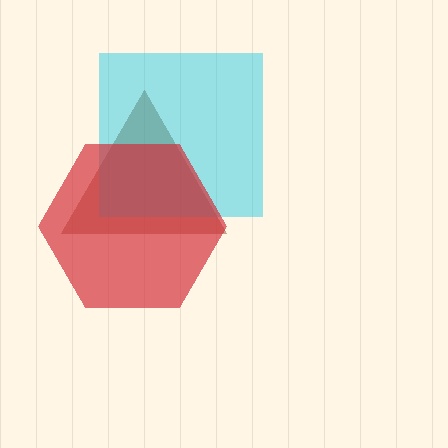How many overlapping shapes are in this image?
There are 3 overlapping shapes in the image.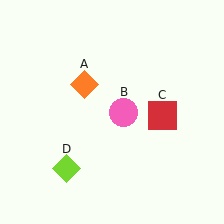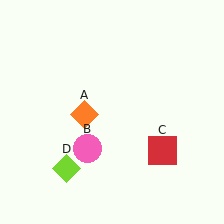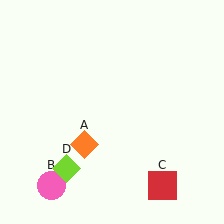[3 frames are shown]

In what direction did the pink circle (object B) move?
The pink circle (object B) moved down and to the left.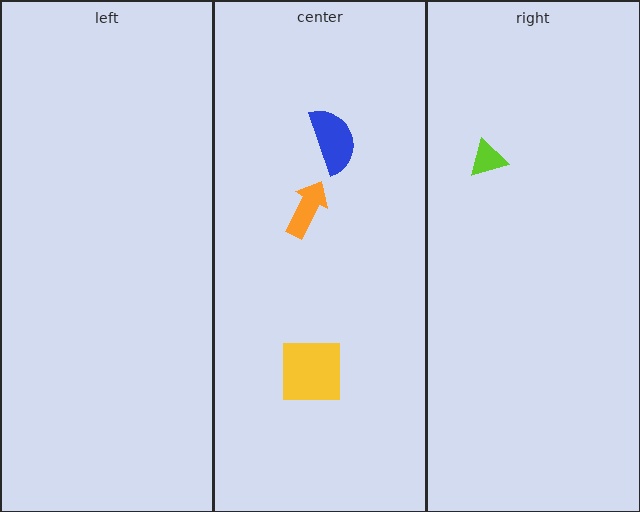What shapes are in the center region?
The orange arrow, the yellow square, the blue semicircle.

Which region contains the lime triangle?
The right region.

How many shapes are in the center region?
3.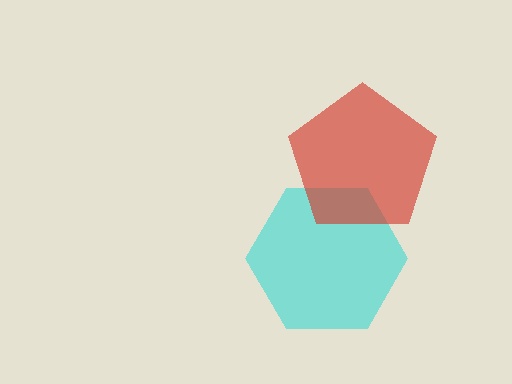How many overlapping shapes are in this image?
There are 2 overlapping shapes in the image.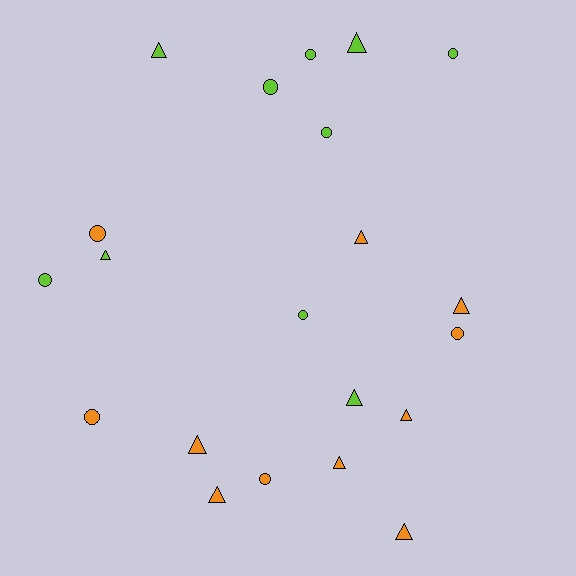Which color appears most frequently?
Orange, with 11 objects.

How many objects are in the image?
There are 21 objects.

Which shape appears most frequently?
Triangle, with 11 objects.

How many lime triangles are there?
There are 4 lime triangles.